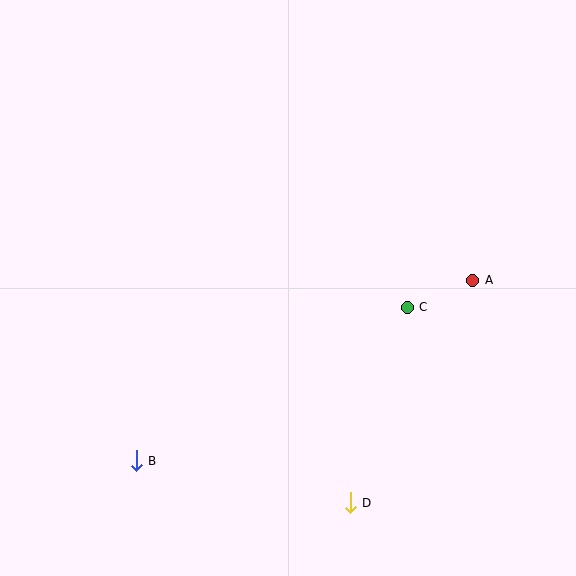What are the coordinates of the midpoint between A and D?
The midpoint between A and D is at (411, 392).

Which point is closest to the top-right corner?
Point A is closest to the top-right corner.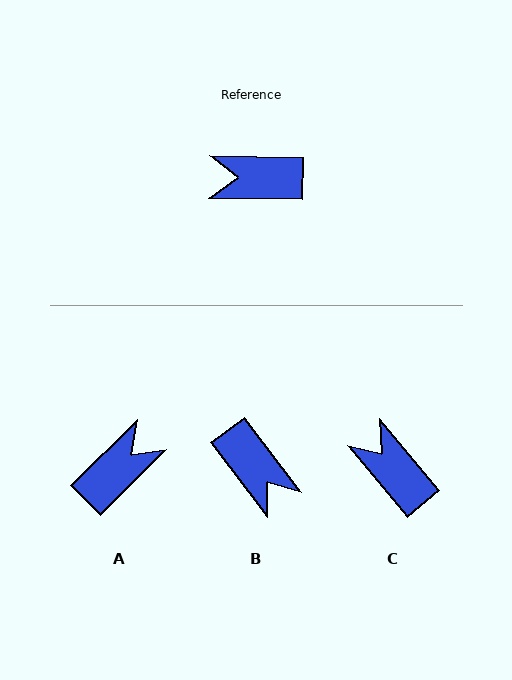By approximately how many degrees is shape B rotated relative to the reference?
Approximately 128 degrees counter-clockwise.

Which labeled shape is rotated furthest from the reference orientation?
A, about 134 degrees away.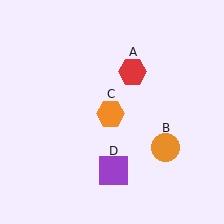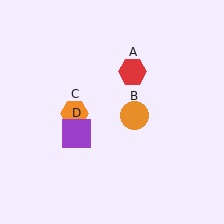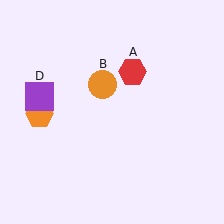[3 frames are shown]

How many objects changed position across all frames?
3 objects changed position: orange circle (object B), orange hexagon (object C), purple square (object D).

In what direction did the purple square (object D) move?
The purple square (object D) moved up and to the left.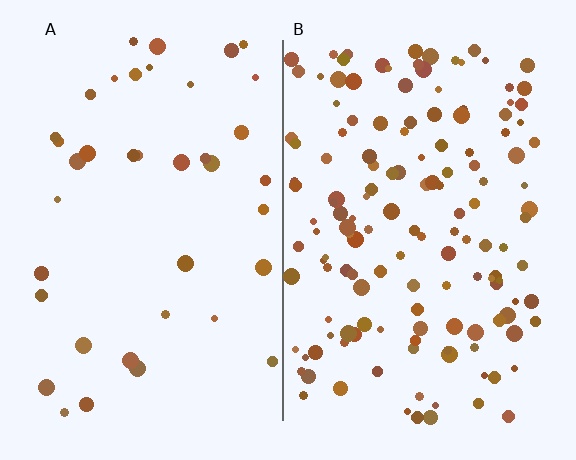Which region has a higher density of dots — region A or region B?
B (the right).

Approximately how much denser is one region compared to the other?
Approximately 3.8× — region B over region A.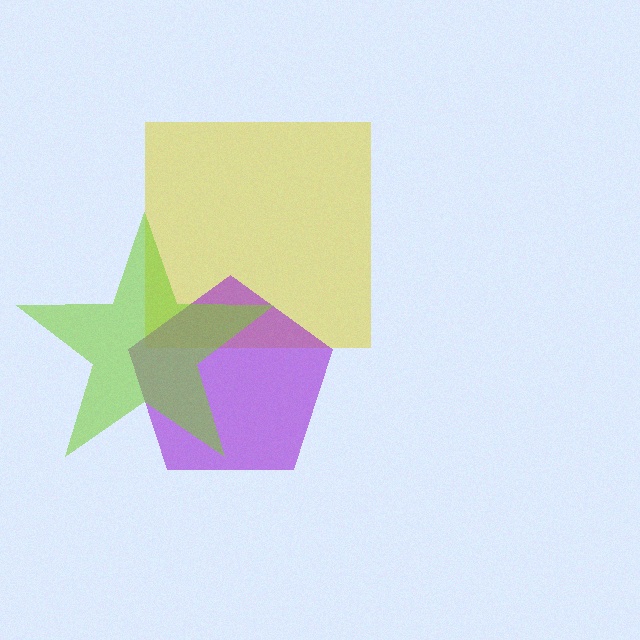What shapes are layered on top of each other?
The layered shapes are: a yellow square, a purple pentagon, a lime star.